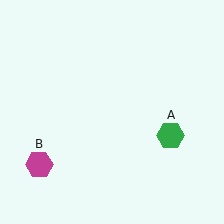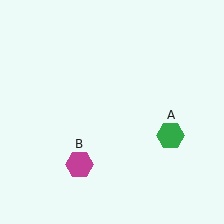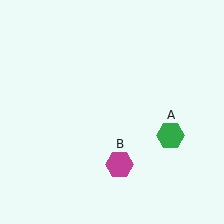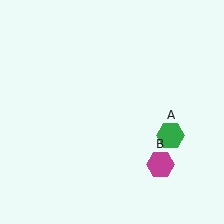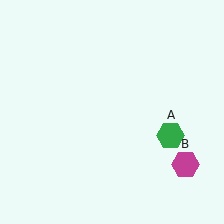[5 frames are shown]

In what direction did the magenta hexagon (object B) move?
The magenta hexagon (object B) moved right.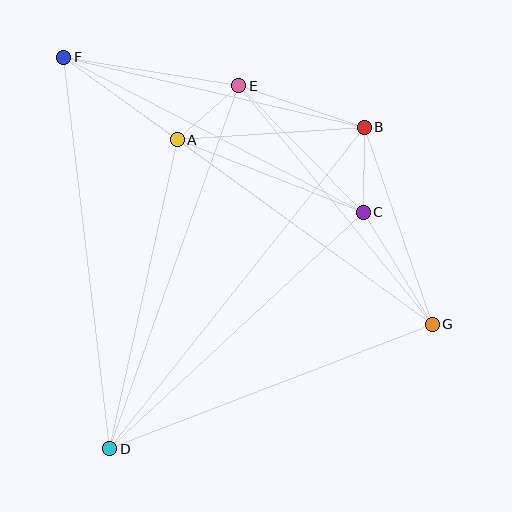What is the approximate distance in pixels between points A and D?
The distance between A and D is approximately 316 pixels.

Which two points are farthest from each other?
Points F and G are farthest from each other.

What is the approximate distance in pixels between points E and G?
The distance between E and G is approximately 307 pixels.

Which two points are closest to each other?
Points A and E are closest to each other.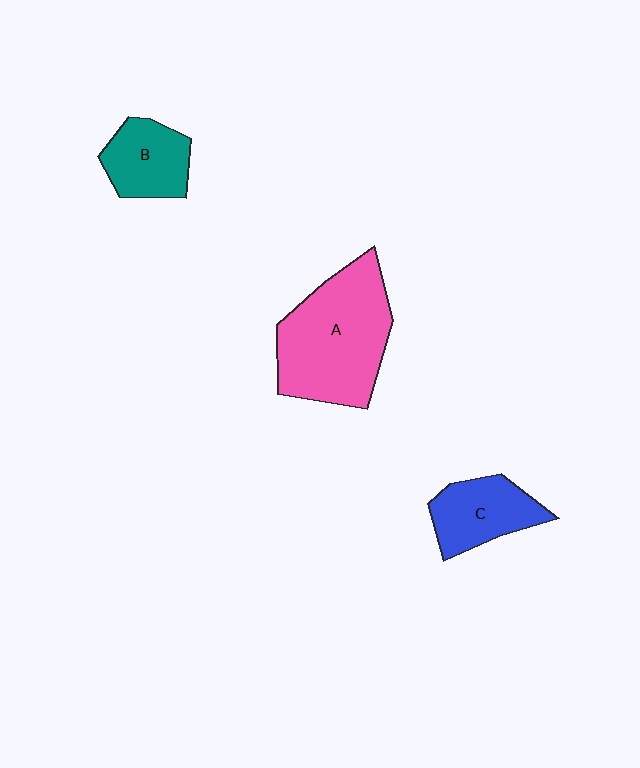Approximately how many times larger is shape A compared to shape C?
Approximately 2.0 times.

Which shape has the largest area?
Shape A (pink).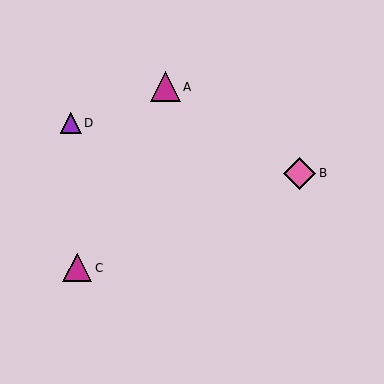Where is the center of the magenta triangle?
The center of the magenta triangle is at (165, 87).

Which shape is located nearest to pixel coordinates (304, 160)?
The pink diamond (labeled B) at (300, 173) is nearest to that location.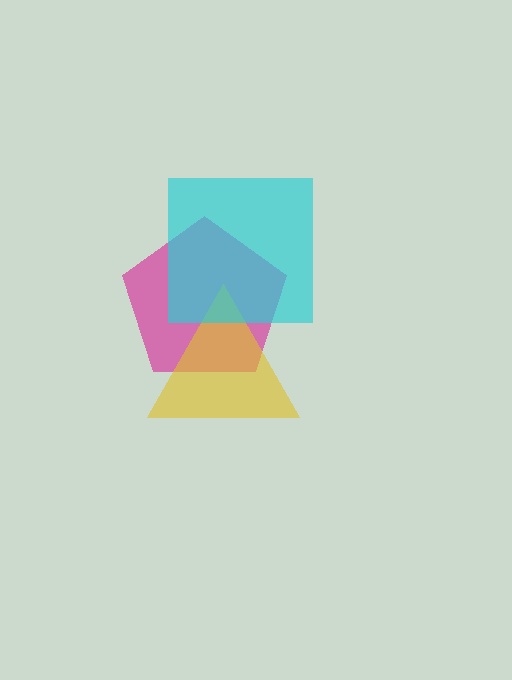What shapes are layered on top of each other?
The layered shapes are: a magenta pentagon, a yellow triangle, a cyan square.